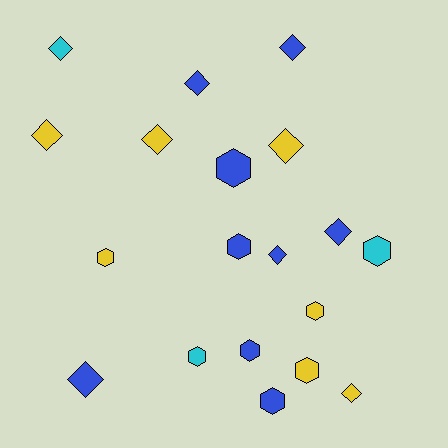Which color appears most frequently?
Blue, with 9 objects.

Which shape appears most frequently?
Diamond, with 10 objects.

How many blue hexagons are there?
There are 4 blue hexagons.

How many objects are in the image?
There are 19 objects.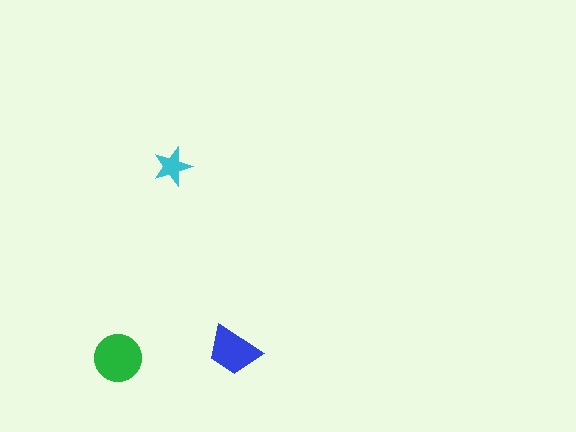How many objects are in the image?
There are 3 objects in the image.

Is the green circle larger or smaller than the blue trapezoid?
Larger.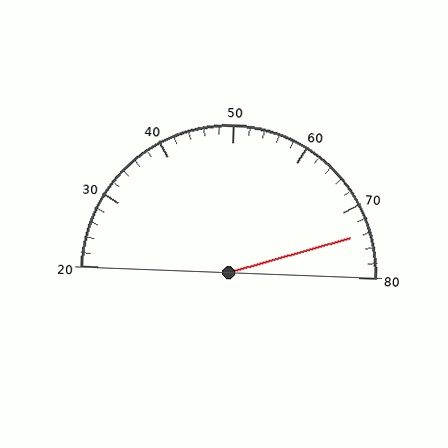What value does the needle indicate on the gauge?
The needle indicates approximately 74.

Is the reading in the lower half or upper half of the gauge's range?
The reading is in the upper half of the range (20 to 80).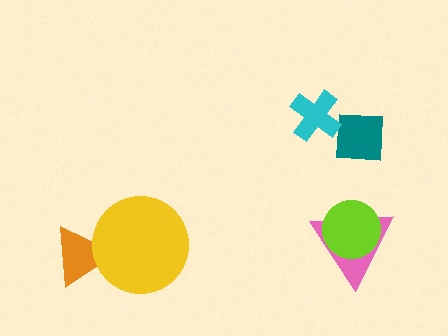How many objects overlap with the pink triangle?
1 object overlaps with the pink triangle.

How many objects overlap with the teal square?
1 object overlaps with the teal square.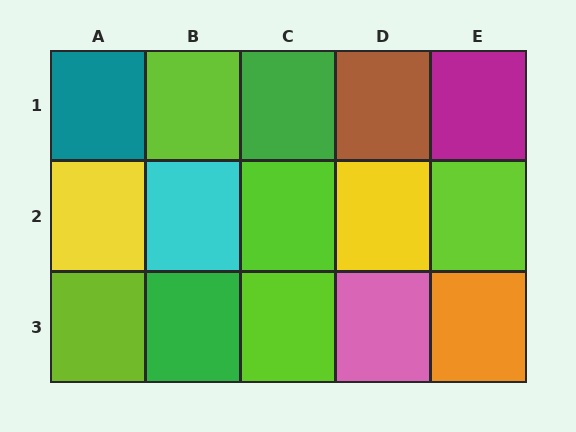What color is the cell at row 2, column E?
Lime.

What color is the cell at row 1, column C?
Green.